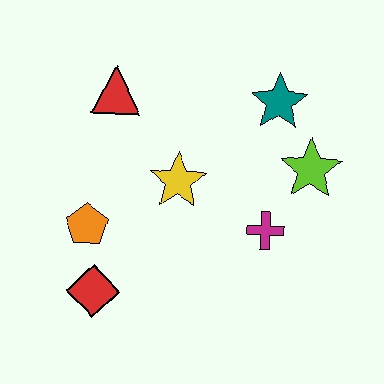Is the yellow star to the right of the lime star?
No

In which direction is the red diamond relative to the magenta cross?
The red diamond is to the left of the magenta cross.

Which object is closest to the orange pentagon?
The red diamond is closest to the orange pentagon.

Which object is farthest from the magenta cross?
The red triangle is farthest from the magenta cross.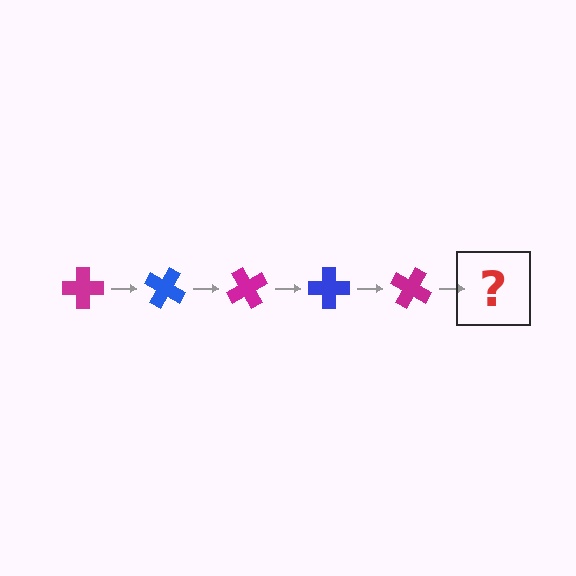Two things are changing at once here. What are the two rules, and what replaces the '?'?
The two rules are that it rotates 30 degrees each step and the color cycles through magenta and blue. The '?' should be a blue cross, rotated 150 degrees from the start.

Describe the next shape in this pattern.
It should be a blue cross, rotated 150 degrees from the start.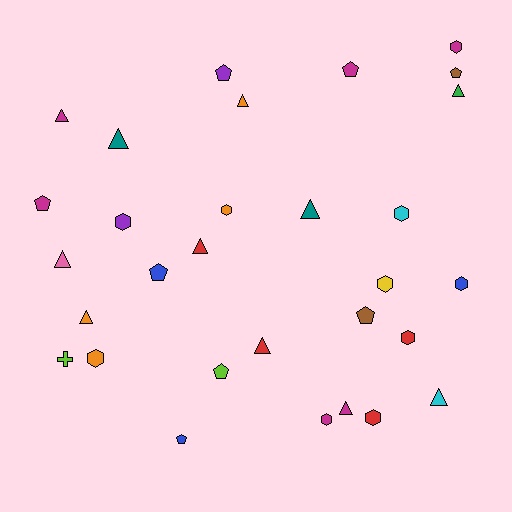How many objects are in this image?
There are 30 objects.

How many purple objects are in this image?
There are 2 purple objects.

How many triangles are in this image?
There are 11 triangles.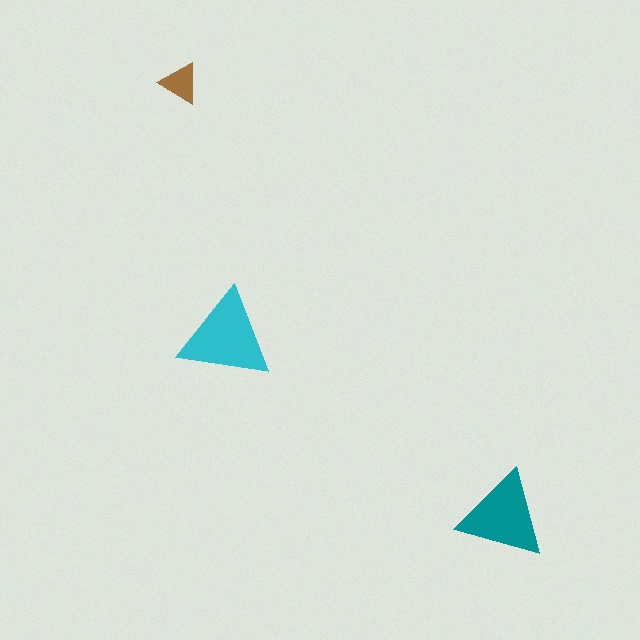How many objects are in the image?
There are 3 objects in the image.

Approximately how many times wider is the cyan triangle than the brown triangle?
About 2.5 times wider.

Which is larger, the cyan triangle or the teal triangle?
The cyan one.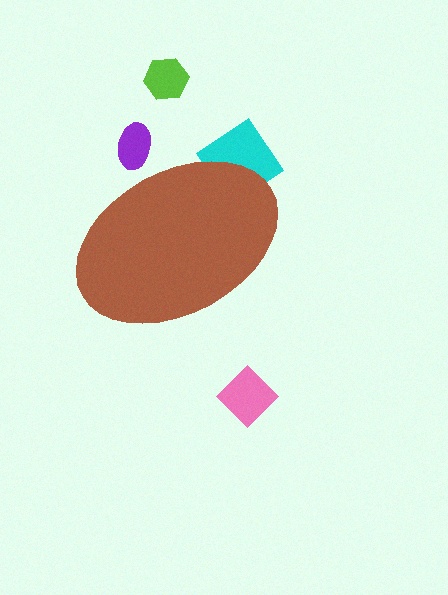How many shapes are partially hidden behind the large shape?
2 shapes are partially hidden.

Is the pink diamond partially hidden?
No, the pink diamond is fully visible.